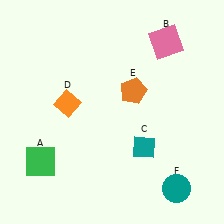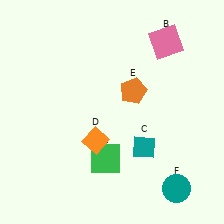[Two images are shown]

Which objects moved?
The objects that moved are: the green square (A), the orange diamond (D).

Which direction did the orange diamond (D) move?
The orange diamond (D) moved down.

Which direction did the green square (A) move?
The green square (A) moved right.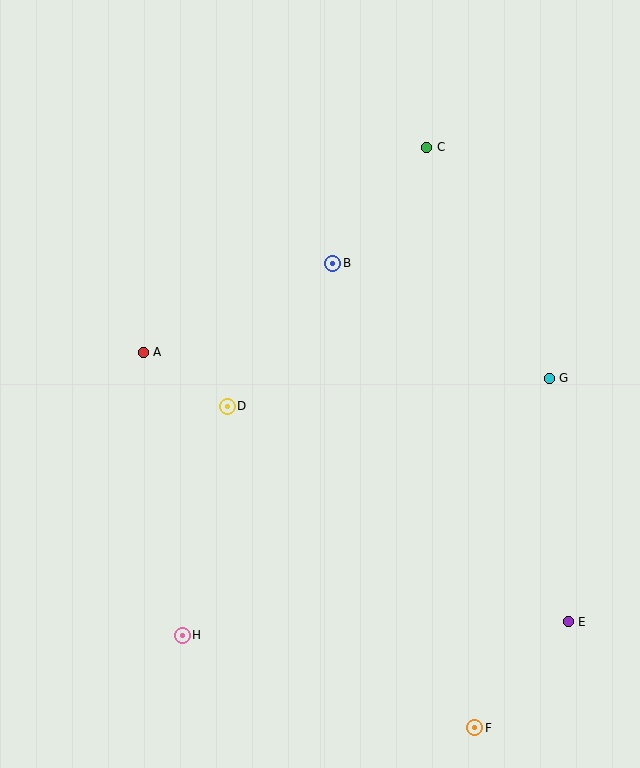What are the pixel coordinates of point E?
Point E is at (568, 622).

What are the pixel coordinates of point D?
Point D is at (227, 406).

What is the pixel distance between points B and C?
The distance between B and C is 150 pixels.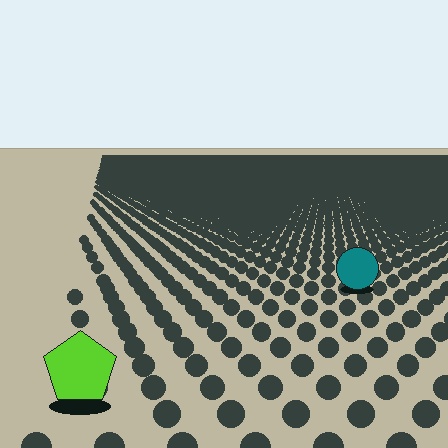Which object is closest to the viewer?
The lime pentagon is closest. The texture marks near it are larger and more spread out.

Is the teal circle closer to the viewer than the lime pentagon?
No. The lime pentagon is closer — you can tell from the texture gradient: the ground texture is coarser near it.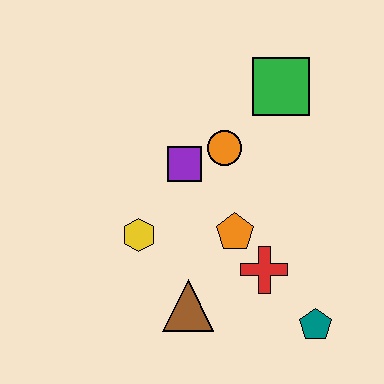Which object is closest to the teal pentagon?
The red cross is closest to the teal pentagon.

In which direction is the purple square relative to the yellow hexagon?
The purple square is above the yellow hexagon.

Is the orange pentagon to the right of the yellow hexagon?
Yes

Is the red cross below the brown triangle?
No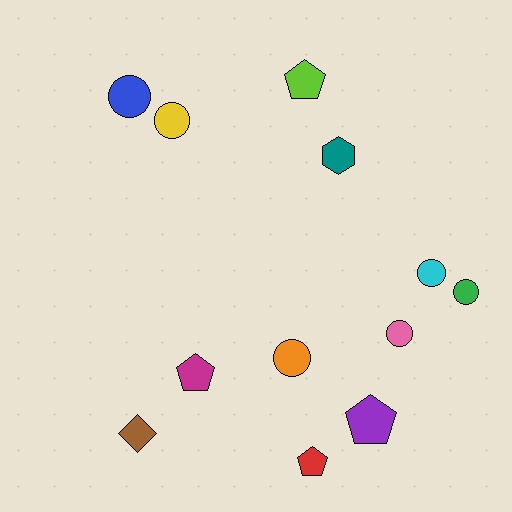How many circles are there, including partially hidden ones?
There are 6 circles.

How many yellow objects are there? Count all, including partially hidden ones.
There is 1 yellow object.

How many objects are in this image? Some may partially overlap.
There are 12 objects.